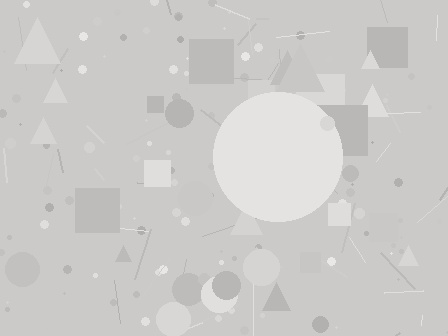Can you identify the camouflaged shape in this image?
The camouflaged shape is a circle.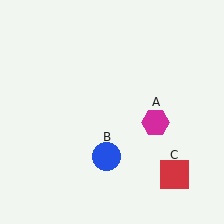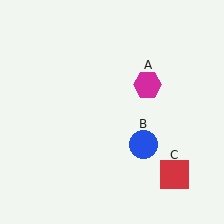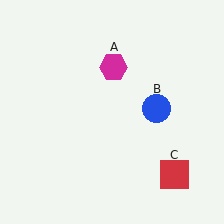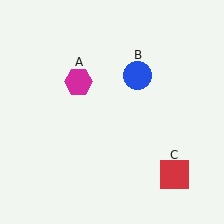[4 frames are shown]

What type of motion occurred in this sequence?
The magenta hexagon (object A), blue circle (object B) rotated counterclockwise around the center of the scene.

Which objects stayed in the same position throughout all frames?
Red square (object C) remained stationary.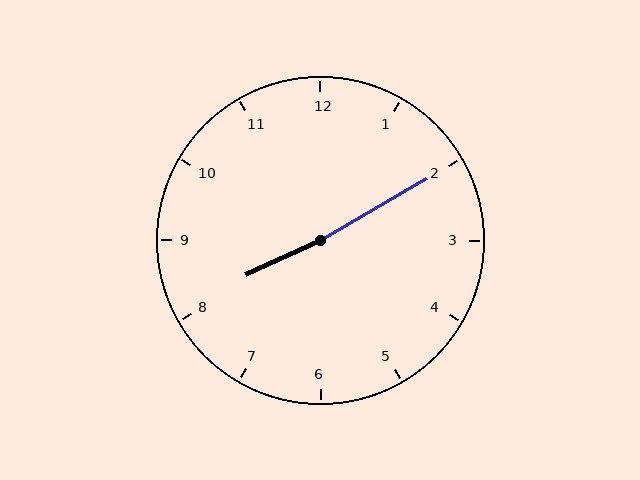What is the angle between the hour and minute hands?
Approximately 175 degrees.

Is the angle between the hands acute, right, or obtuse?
It is obtuse.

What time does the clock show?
8:10.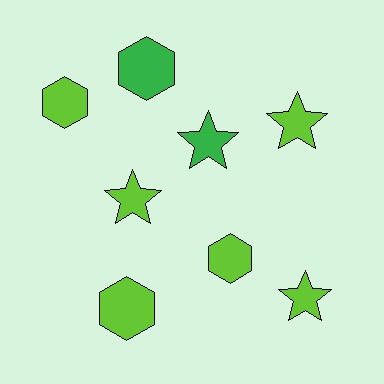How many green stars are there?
There is 1 green star.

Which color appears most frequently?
Lime, with 6 objects.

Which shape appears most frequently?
Hexagon, with 4 objects.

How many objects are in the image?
There are 8 objects.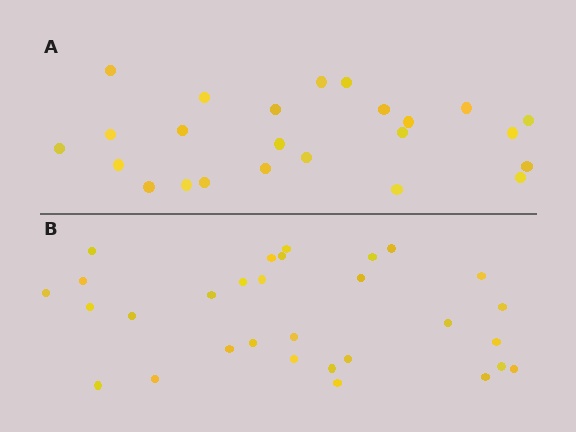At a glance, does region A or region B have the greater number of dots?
Region B (the bottom region) has more dots.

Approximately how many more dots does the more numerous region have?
Region B has about 6 more dots than region A.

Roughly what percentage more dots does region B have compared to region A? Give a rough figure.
About 25% more.